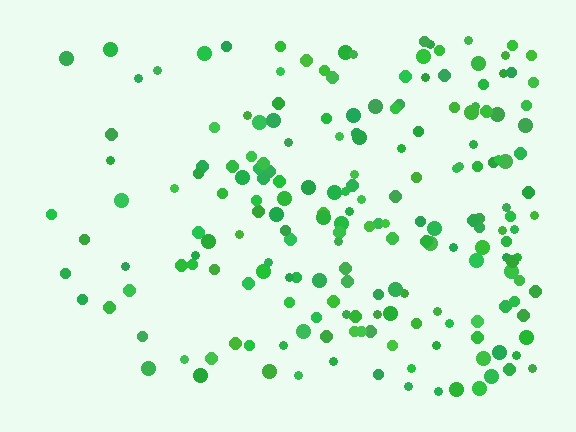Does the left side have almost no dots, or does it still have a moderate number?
Still a moderate number, just noticeably fewer than the right.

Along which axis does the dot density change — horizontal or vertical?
Horizontal.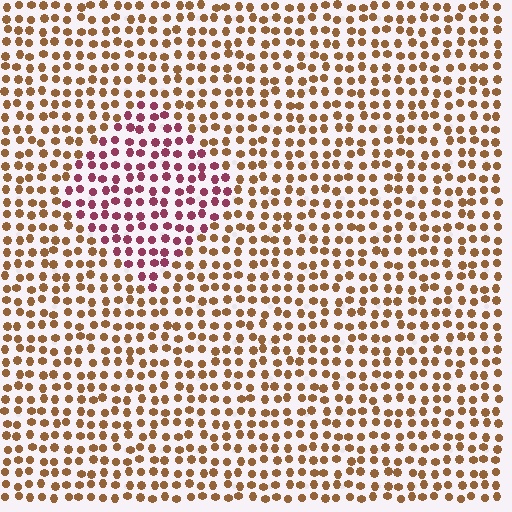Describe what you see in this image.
The image is filled with small brown elements in a uniform arrangement. A diamond-shaped region is visible where the elements are tinted to a slightly different hue, forming a subtle color boundary.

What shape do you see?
I see a diamond.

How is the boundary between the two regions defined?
The boundary is defined purely by a slight shift in hue (about 52 degrees). Spacing, size, and orientation are identical on both sides.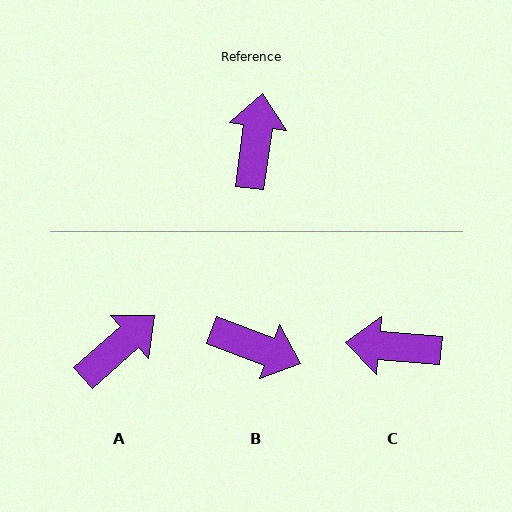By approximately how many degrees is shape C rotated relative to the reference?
Approximately 93 degrees counter-clockwise.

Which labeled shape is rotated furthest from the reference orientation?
B, about 103 degrees away.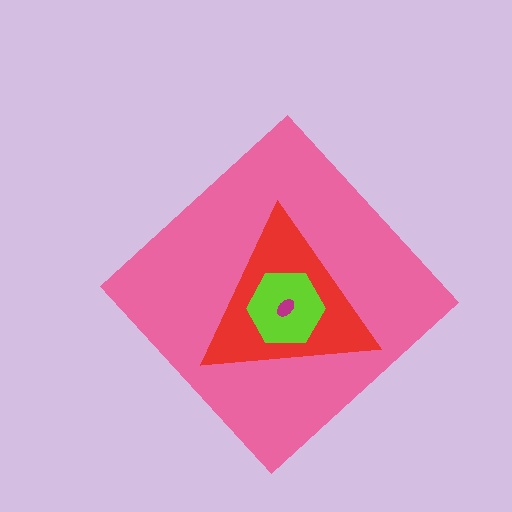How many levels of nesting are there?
4.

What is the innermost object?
The magenta ellipse.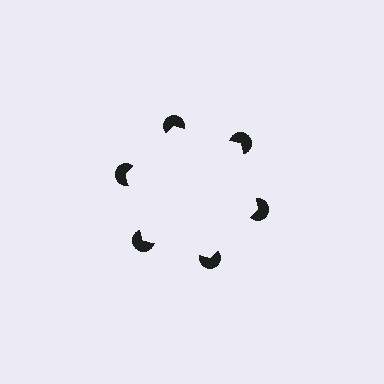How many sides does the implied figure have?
6 sides.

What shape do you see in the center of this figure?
An illusory hexagon — its edges are inferred from the aligned wedge cuts in the pac-man discs, not physically drawn.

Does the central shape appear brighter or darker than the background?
It typically appears slightly brighter than the background, even though no actual brightness change is drawn.